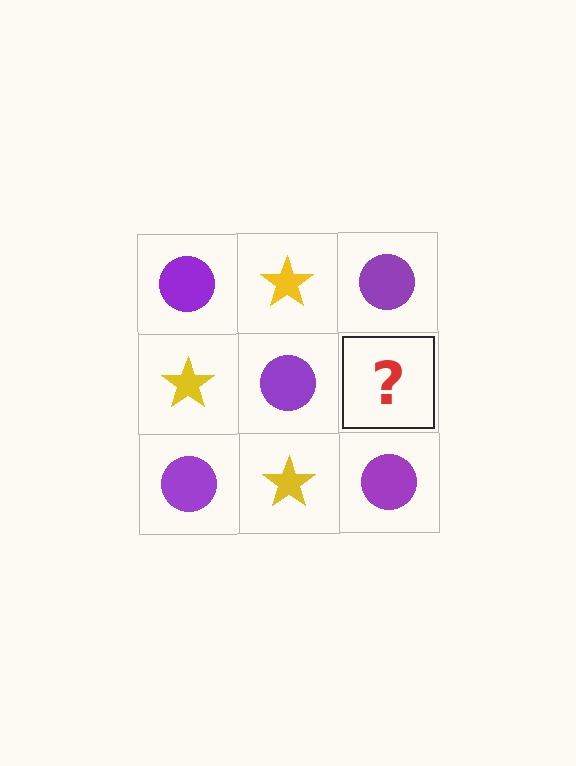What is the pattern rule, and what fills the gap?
The rule is that it alternates purple circle and yellow star in a checkerboard pattern. The gap should be filled with a yellow star.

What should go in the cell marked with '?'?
The missing cell should contain a yellow star.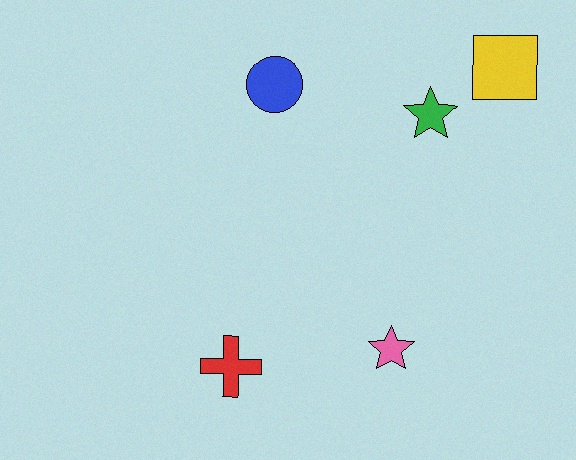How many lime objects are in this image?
There are no lime objects.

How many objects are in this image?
There are 5 objects.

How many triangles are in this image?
There are no triangles.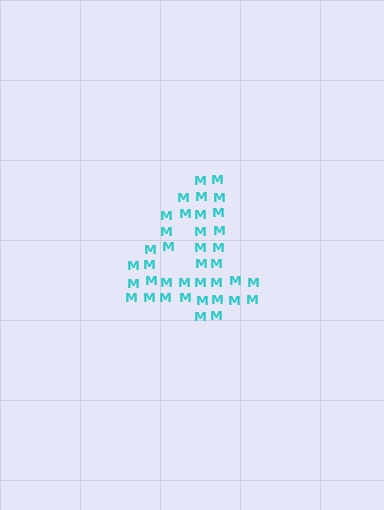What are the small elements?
The small elements are letter M's.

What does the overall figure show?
The overall figure shows the digit 4.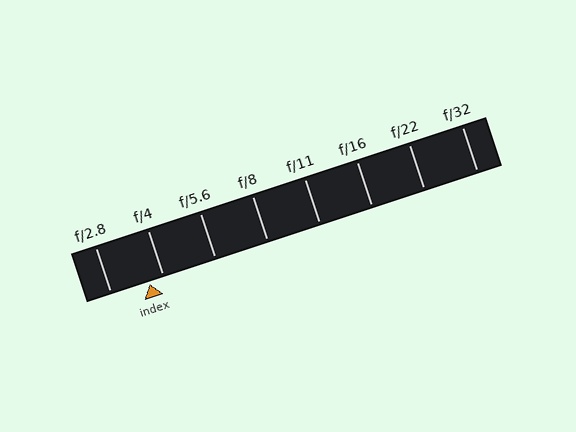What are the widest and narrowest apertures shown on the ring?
The widest aperture shown is f/2.8 and the narrowest is f/32.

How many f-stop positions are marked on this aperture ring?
There are 8 f-stop positions marked.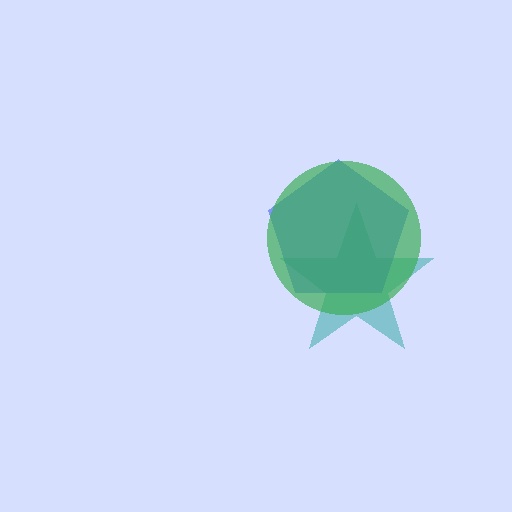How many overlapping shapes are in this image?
There are 3 overlapping shapes in the image.